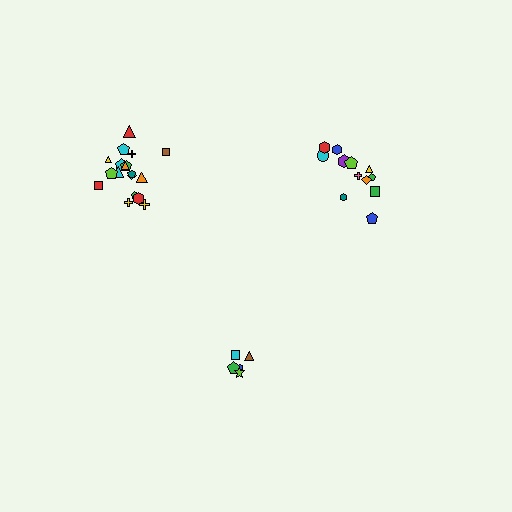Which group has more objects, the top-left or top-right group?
The top-left group.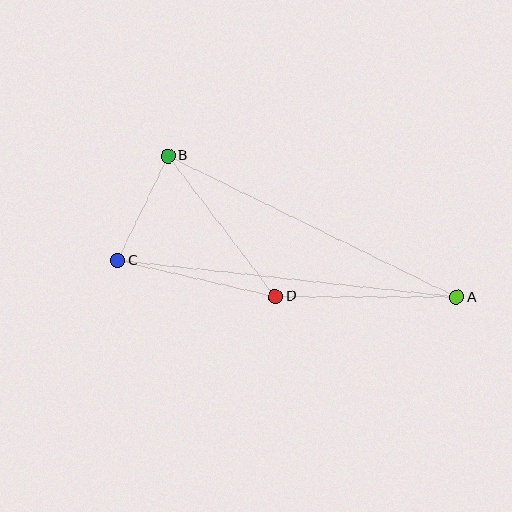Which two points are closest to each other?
Points B and C are closest to each other.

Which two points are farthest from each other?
Points A and C are farthest from each other.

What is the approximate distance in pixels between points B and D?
The distance between B and D is approximately 177 pixels.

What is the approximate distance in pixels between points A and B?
The distance between A and B is approximately 322 pixels.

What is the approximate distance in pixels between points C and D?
The distance between C and D is approximately 162 pixels.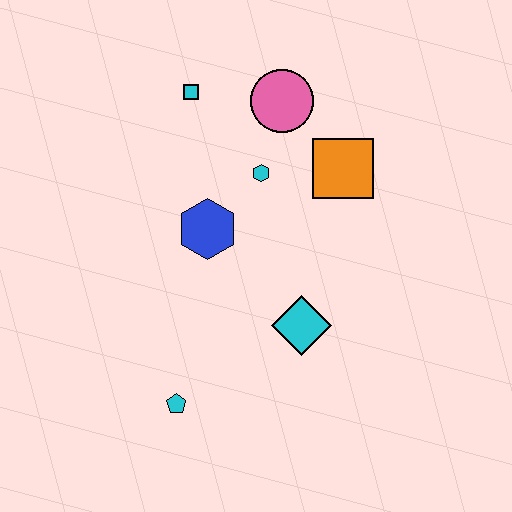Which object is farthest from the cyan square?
The cyan pentagon is farthest from the cyan square.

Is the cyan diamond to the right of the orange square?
No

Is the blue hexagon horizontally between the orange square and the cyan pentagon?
Yes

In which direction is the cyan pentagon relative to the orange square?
The cyan pentagon is below the orange square.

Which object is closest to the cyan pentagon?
The cyan diamond is closest to the cyan pentagon.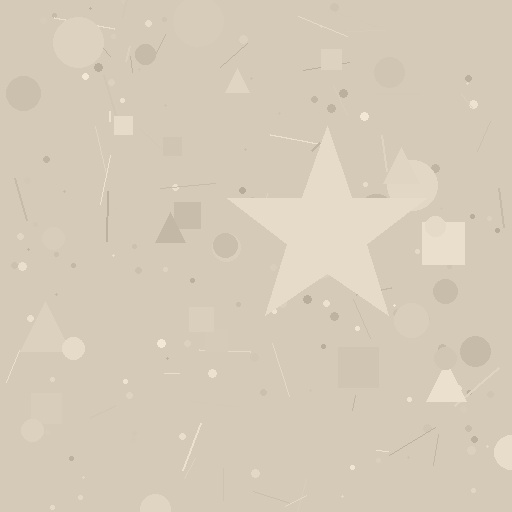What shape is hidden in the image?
A star is hidden in the image.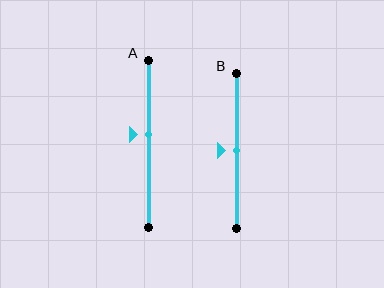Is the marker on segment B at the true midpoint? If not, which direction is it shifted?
Yes, the marker on segment B is at the true midpoint.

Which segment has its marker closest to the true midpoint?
Segment B has its marker closest to the true midpoint.